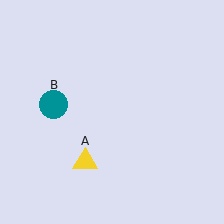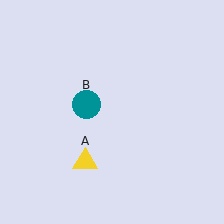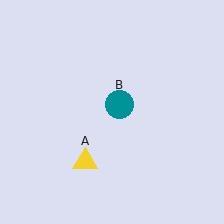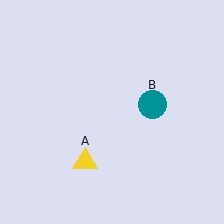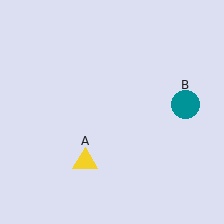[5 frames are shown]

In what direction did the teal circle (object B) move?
The teal circle (object B) moved right.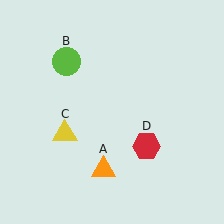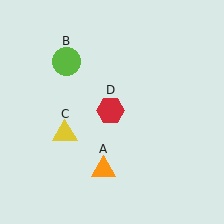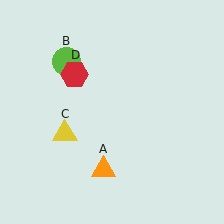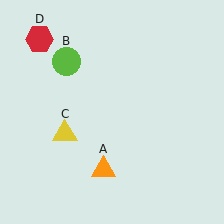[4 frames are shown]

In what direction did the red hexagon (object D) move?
The red hexagon (object D) moved up and to the left.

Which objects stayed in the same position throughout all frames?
Orange triangle (object A) and lime circle (object B) and yellow triangle (object C) remained stationary.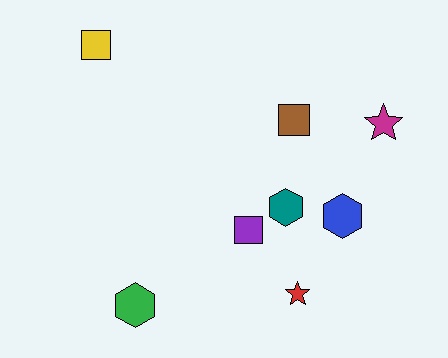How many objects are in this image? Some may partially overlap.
There are 8 objects.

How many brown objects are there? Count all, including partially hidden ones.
There is 1 brown object.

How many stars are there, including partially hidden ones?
There are 2 stars.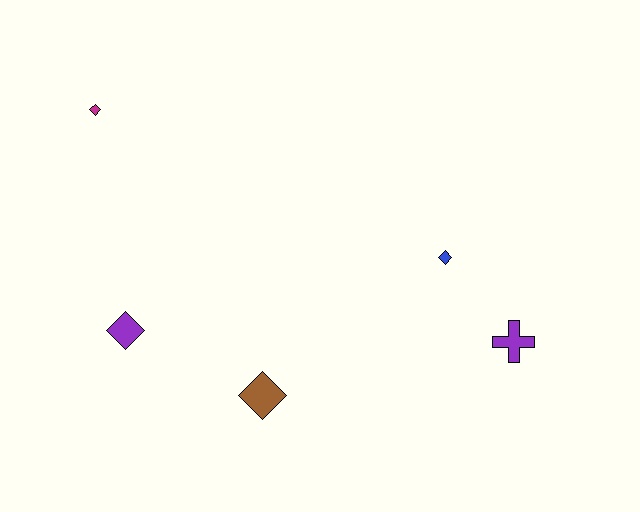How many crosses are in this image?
There is 1 cross.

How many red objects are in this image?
There are no red objects.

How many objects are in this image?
There are 5 objects.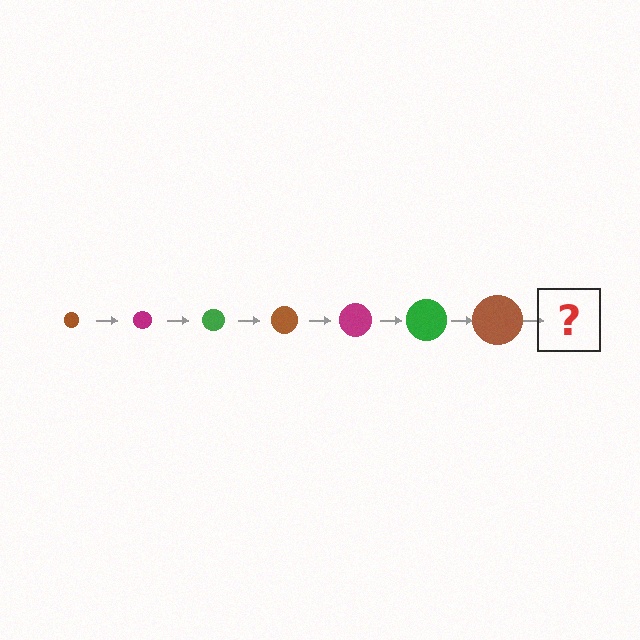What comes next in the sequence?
The next element should be a magenta circle, larger than the previous one.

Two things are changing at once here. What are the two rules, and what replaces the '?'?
The two rules are that the circle grows larger each step and the color cycles through brown, magenta, and green. The '?' should be a magenta circle, larger than the previous one.